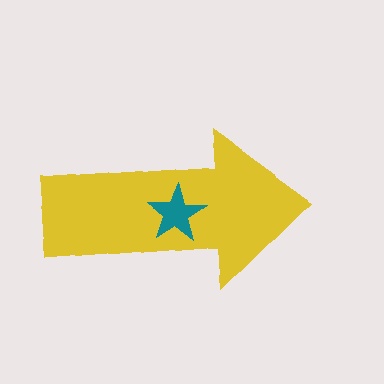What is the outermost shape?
The yellow arrow.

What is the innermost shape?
The teal star.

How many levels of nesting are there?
2.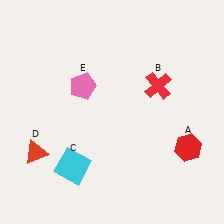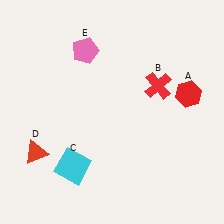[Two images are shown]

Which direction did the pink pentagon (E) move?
The pink pentagon (E) moved up.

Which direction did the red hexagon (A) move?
The red hexagon (A) moved up.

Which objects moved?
The objects that moved are: the red hexagon (A), the pink pentagon (E).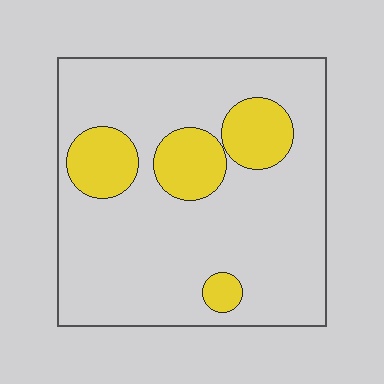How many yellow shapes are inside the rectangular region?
4.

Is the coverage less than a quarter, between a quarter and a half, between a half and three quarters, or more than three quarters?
Less than a quarter.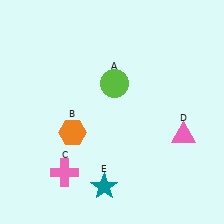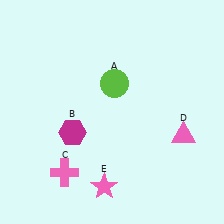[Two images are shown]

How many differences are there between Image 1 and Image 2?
There are 2 differences between the two images.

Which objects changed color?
B changed from orange to magenta. E changed from teal to pink.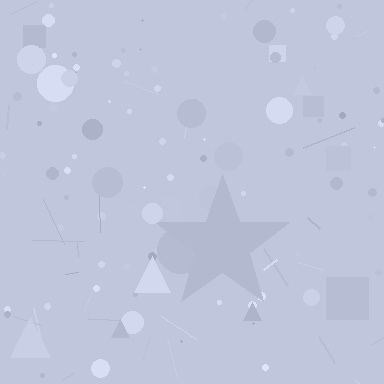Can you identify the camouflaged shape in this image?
The camouflaged shape is a star.